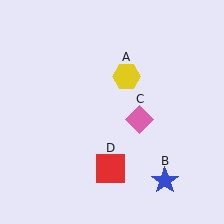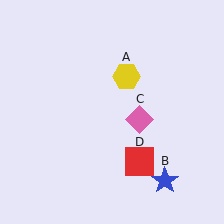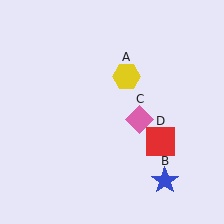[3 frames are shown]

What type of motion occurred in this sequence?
The red square (object D) rotated counterclockwise around the center of the scene.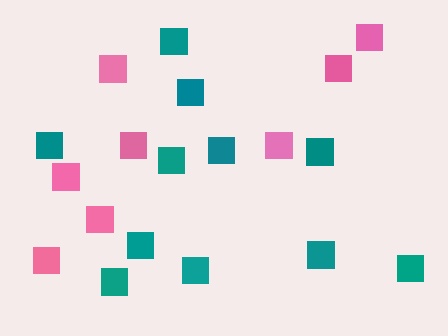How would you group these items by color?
There are 2 groups: one group of teal squares (11) and one group of pink squares (8).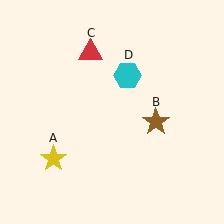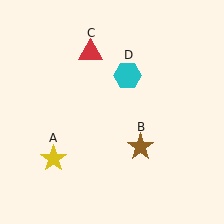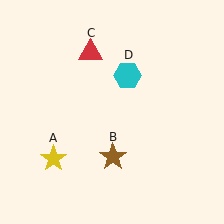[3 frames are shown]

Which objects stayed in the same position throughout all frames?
Yellow star (object A) and red triangle (object C) and cyan hexagon (object D) remained stationary.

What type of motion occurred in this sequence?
The brown star (object B) rotated clockwise around the center of the scene.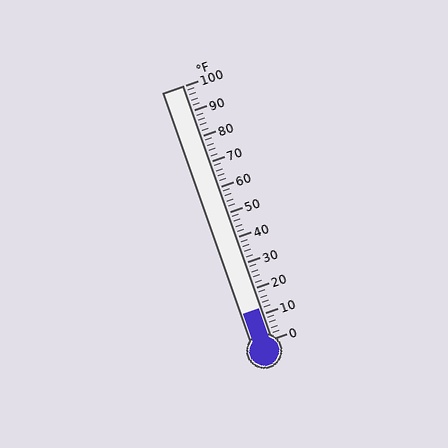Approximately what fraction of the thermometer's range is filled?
The thermometer is filled to approximately 10% of its range.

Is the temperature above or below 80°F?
The temperature is below 80°F.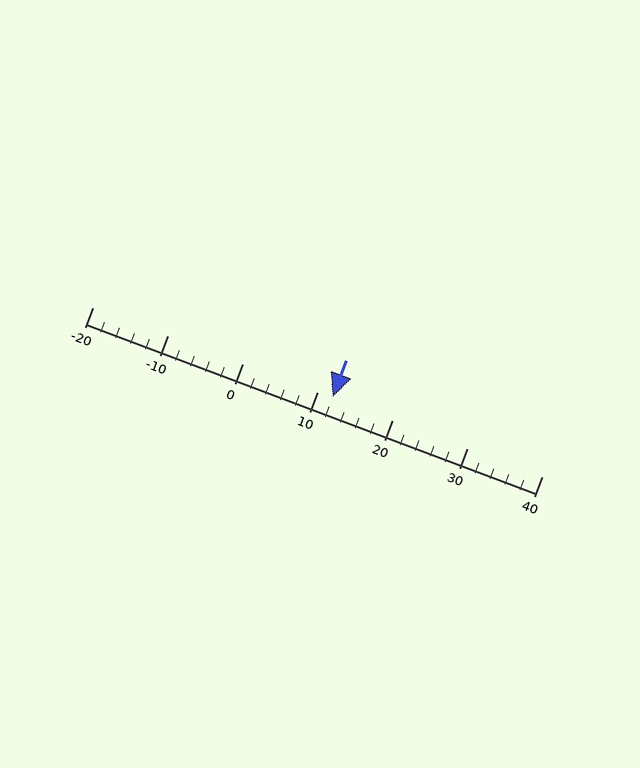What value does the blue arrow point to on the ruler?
The blue arrow points to approximately 12.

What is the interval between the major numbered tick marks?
The major tick marks are spaced 10 units apart.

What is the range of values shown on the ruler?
The ruler shows values from -20 to 40.